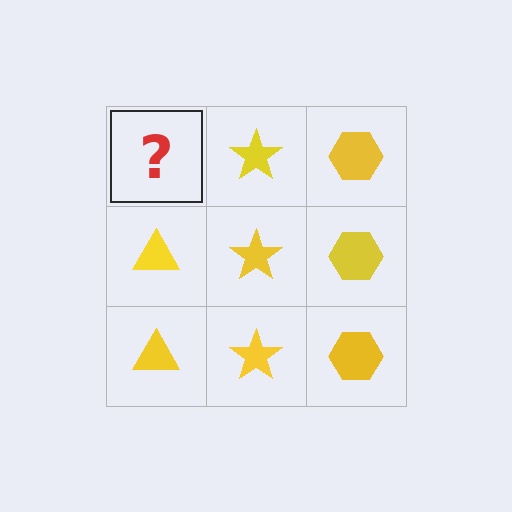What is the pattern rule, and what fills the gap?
The rule is that each column has a consistent shape. The gap should be filled with a yellow triangle.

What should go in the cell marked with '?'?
The missing cell should contain a yellow triangle.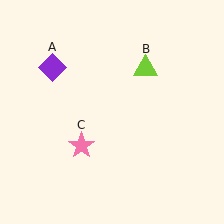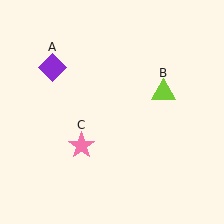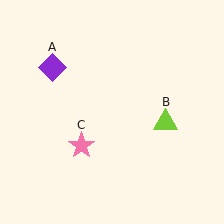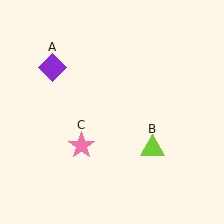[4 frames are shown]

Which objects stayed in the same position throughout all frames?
Purple diamond (object A) and pink star (object C) remained stationary.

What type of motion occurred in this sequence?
The lime triangle (object B) rotated clockwise around the center of the scene.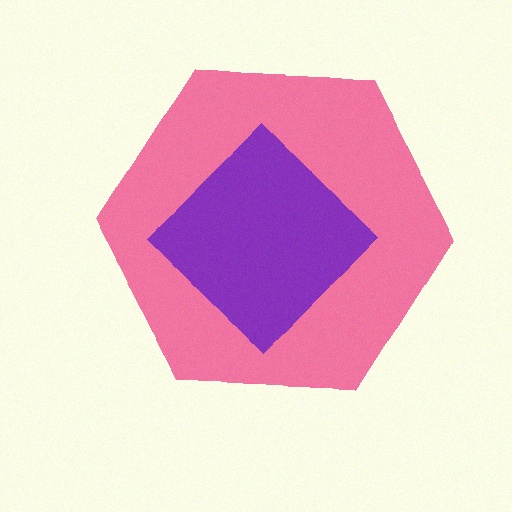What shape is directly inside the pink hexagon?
The purple diamond.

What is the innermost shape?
The purple diamond.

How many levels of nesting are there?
2.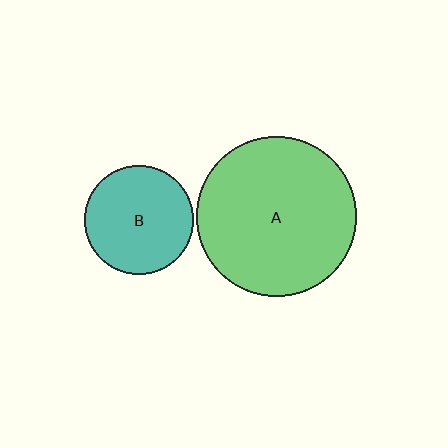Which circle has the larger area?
Circle A (green).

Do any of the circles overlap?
No, none of the circles overlap.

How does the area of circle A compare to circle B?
Approximately 2.2 times.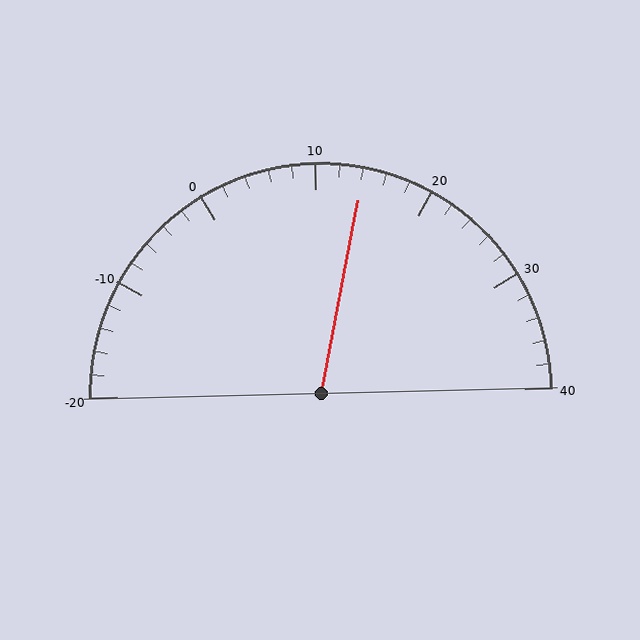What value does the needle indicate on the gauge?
The needle indicates approximately 14.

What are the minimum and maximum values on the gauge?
The gauge ranges from -20 to 40.